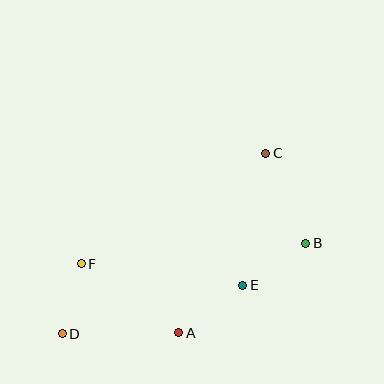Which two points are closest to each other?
Points D and F are closest to each other.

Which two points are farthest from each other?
Points C and D are farthest from each other.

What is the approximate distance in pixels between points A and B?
The distance between A and B is approximately 156 pixels.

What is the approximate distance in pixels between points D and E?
The distance between D and E is approximately 187 pixels.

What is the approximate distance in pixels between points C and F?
The distance between C and F is approximately 215 pixels.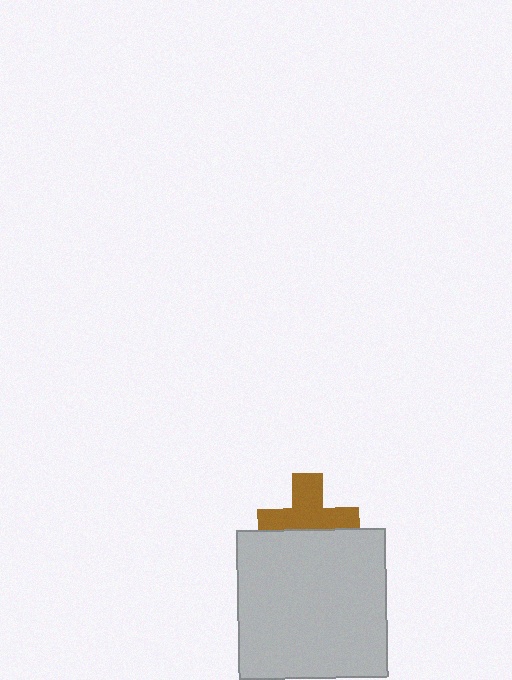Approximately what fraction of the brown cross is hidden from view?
Roughly 42% of the brown cross is hidden behind the light gray square.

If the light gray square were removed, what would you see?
You would see the complete brown cross.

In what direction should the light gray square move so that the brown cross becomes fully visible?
The light gray square should move down. That is the shortest direction to clear the overlap and leave the brown cross fully visible.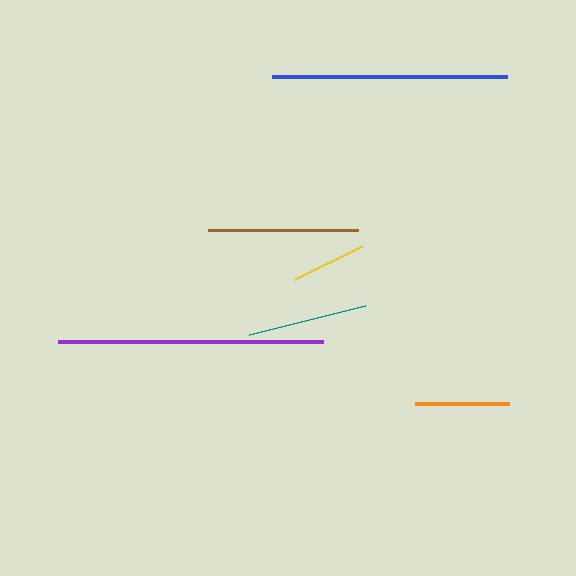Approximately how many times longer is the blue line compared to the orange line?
The blue line is approximately 2.5 times the length of the orange line.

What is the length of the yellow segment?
The yellow segment is approximately 74 pixels long.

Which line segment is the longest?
The purple line is the longest at approximately 265 pixels.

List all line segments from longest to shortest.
From longest to shortest: purple, blue, brown, teal, orange, yellow.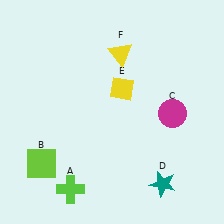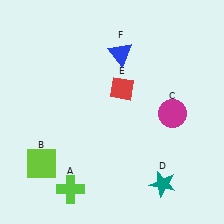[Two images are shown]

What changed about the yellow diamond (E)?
In Image 1, E is yellow. In Image 2, it changed to red.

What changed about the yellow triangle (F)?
In Image 1, F is yellow. In Image 2, it changed to blue.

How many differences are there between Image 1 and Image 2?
There are 2 differences between the two images.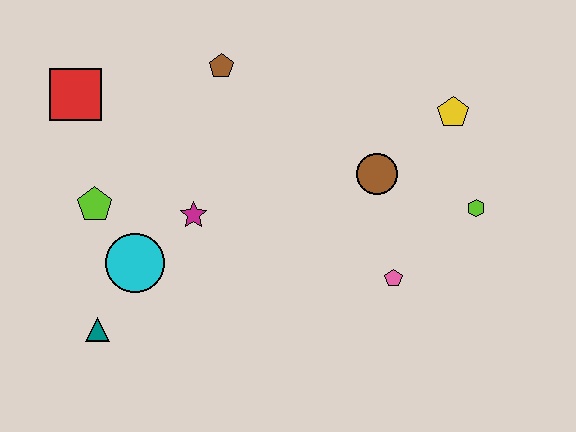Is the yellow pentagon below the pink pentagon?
No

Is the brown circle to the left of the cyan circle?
No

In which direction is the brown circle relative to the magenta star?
The brown circle is to the right of the magenta star.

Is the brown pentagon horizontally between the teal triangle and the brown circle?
Yes